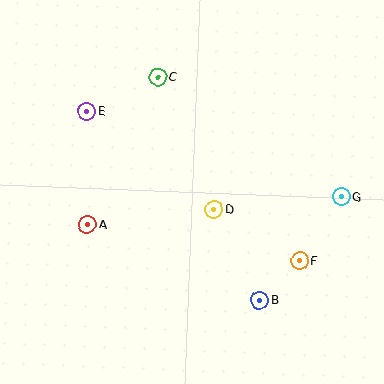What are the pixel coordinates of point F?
Point F is at (300, 260).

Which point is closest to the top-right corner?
Point G is closest to the top-right corner.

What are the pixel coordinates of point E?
Point E is at (87, 111).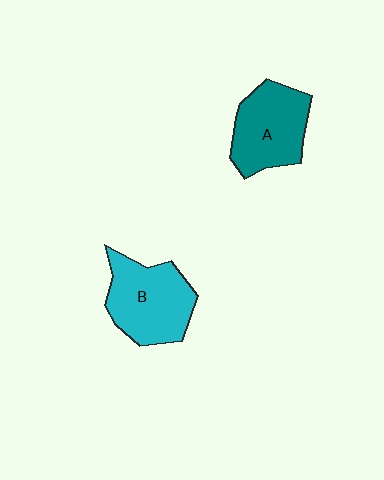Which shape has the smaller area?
Shape A (teal).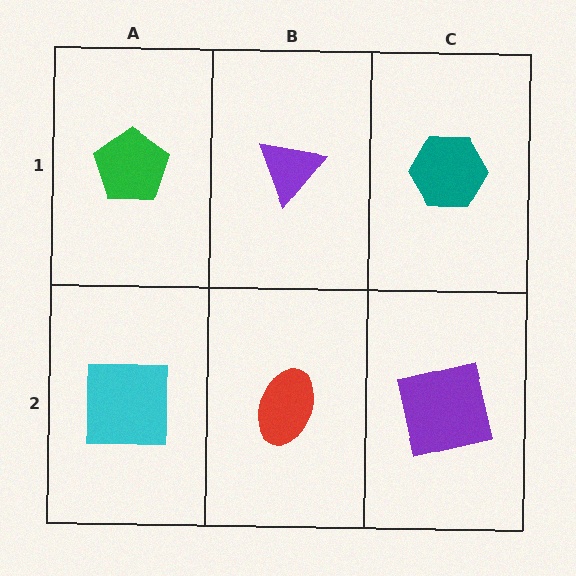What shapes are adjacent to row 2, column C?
A teal hexagon (row 1, column C), a red ellipse (row 2, column B).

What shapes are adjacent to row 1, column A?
A cyan square (row 2, column A), a purple triangle (row 1, column B).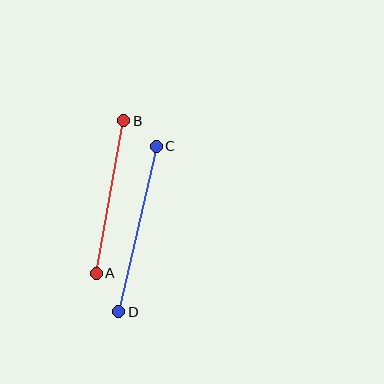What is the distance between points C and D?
The distance is approximately 169 pixels.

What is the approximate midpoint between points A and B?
The midpoint is at approximately (110, 197) pixels.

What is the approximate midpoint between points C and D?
The midpoint is at approximately (137, 229) pixels.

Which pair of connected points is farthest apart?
Points C and D are farthest apart.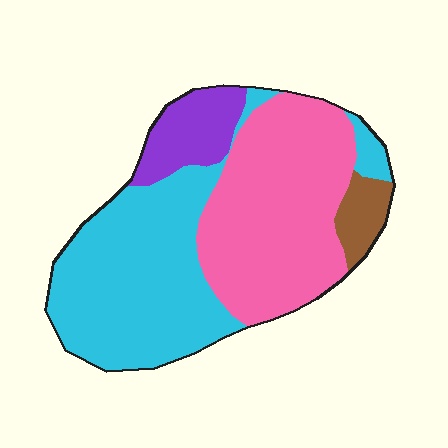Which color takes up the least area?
Brown, at roughly 5%.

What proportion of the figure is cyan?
Cyan takes up between a third and a half of the figure.